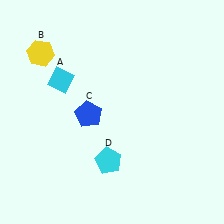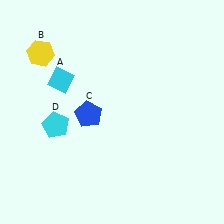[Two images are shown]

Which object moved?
The cyan pentagon (D) moved left.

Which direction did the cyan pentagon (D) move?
The cyan pentagon (D) moved left.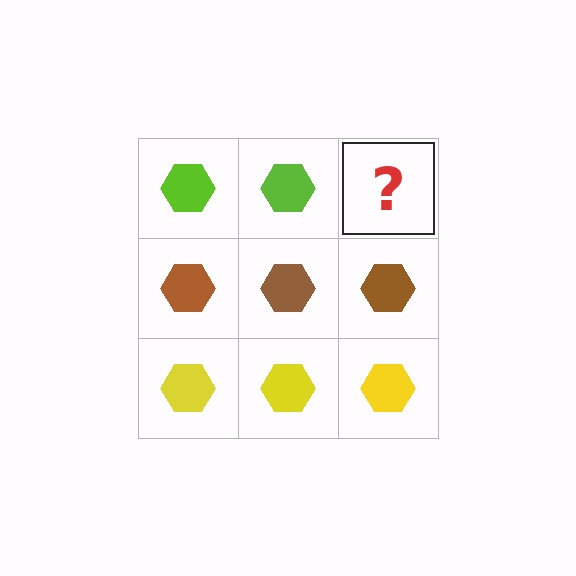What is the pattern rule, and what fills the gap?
The rule is that each row has a consistent color. The gap should be filled with a lime hexagon.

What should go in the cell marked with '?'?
The missing cell should contain a lime hexagon.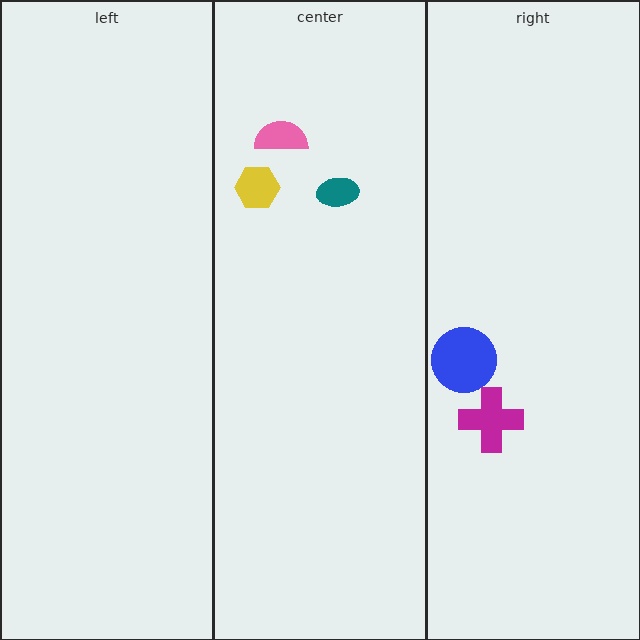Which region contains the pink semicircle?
The center region.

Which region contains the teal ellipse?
The center region.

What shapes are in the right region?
The blue circle, the magenta cross.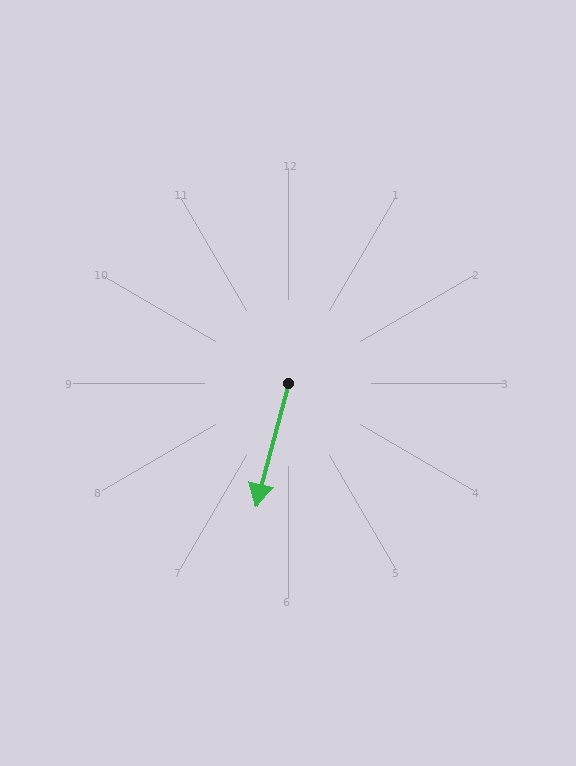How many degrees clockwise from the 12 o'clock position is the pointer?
Approximately 195 degrees.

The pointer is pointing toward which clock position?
Roughly 6 o'clock.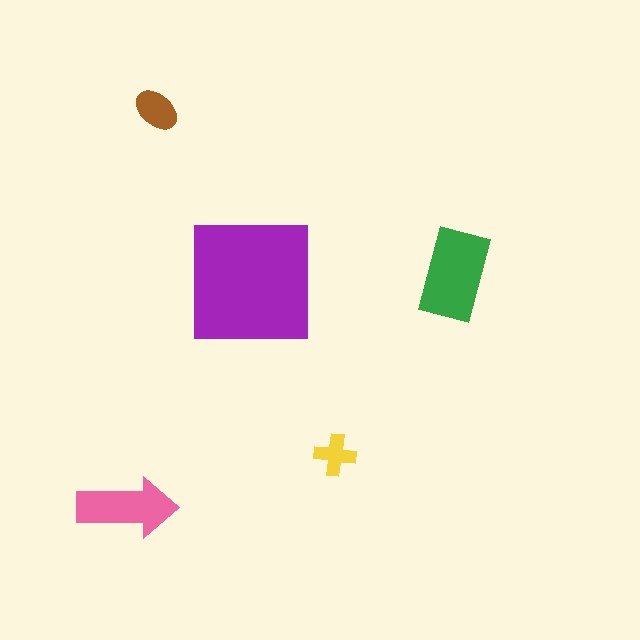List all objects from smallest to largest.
The yellow cross, the brown ellipse, the pink arrow, the green rectangle, the purple square.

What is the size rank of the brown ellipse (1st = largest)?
4th.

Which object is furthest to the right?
The green rectangle is rightmost.